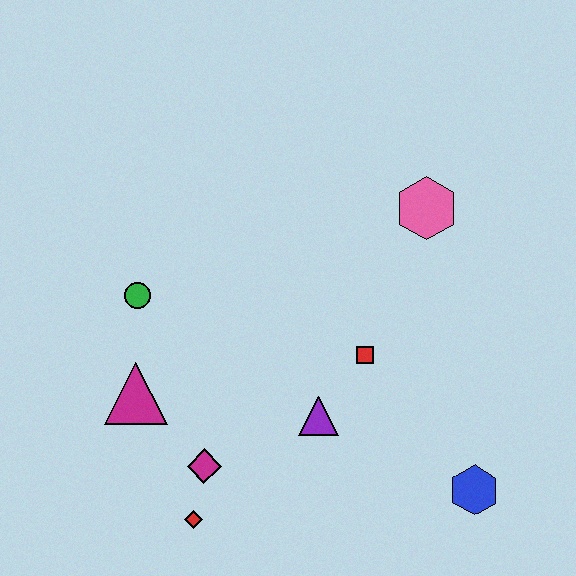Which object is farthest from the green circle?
The blue hexagon is farthest from the green circle.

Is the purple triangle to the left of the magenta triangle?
No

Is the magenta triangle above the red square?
No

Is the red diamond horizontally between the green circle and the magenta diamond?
Yes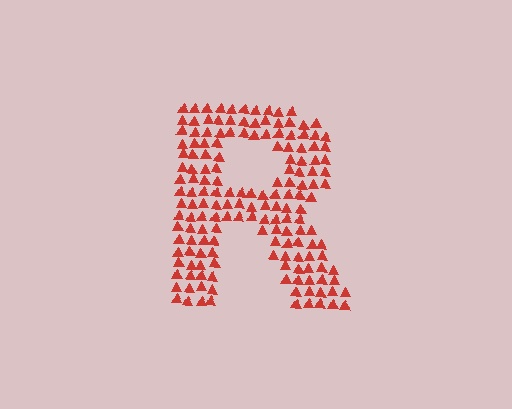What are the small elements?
The small elements are triangles.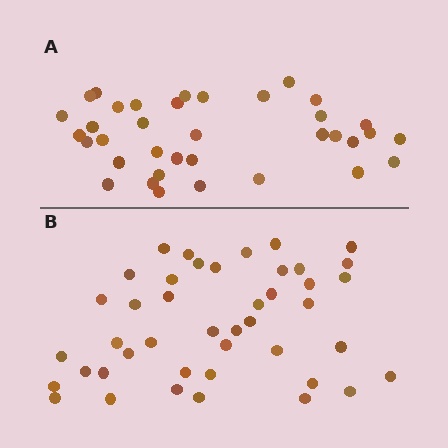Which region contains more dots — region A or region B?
Region B (the bottom region) has more dots.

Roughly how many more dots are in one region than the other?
Region B has roughly 8 or so more dots than region A.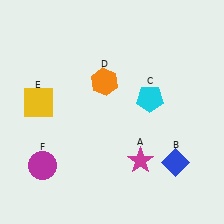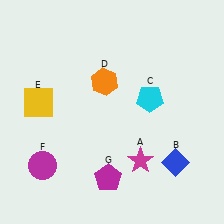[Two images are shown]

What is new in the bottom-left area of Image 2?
A magenta pentagon (G) was added in the bottom-left area of Image 2.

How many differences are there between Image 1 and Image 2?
There is 1 difference between the two images.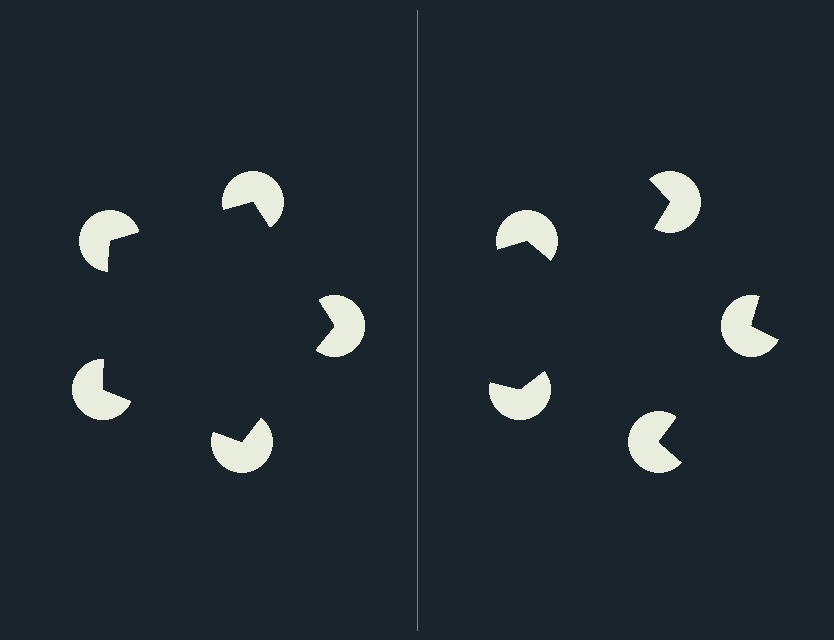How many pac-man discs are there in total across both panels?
10 — 5 on each side.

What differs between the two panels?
The pac-man discs are positioned identically on both sides; only the wedge orientations differ. On the left they align to a pentagon; on the right they are misaligned.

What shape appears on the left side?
An illusory pentagon.